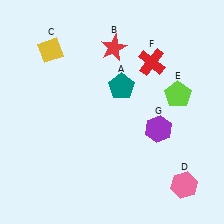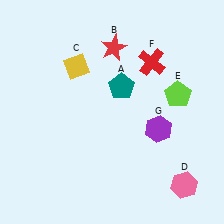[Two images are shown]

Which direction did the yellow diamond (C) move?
The yellow diamond (C) moved right.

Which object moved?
The yellow diamond (C) moved right.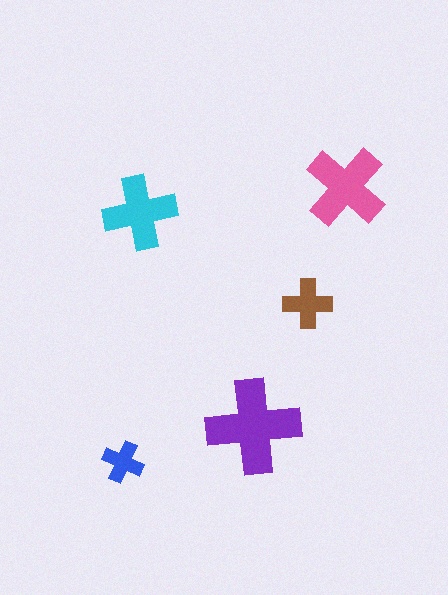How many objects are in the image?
There are 5 objects in the image.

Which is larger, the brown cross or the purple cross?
The purple one.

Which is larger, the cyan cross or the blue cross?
The cyan one.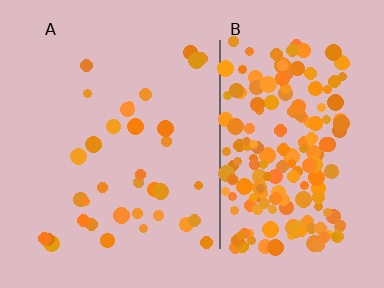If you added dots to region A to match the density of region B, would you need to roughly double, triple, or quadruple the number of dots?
Approximately quadruple.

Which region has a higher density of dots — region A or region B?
B (the right).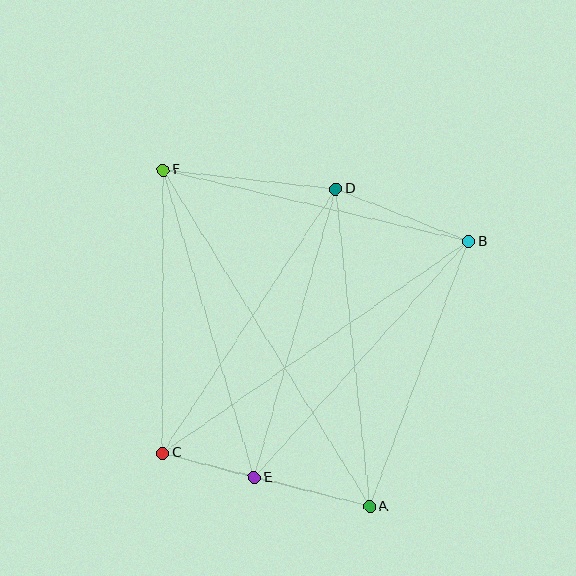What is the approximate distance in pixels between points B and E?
The distance between B and E is approximately 319 pixels.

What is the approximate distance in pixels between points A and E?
The distance between A and E is approximately 119 pixels.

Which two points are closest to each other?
Points C and E are closest to each other.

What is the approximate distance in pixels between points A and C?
The distance between A and C is approximately 214 pixels.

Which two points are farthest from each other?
Points A and F are farthest from each other.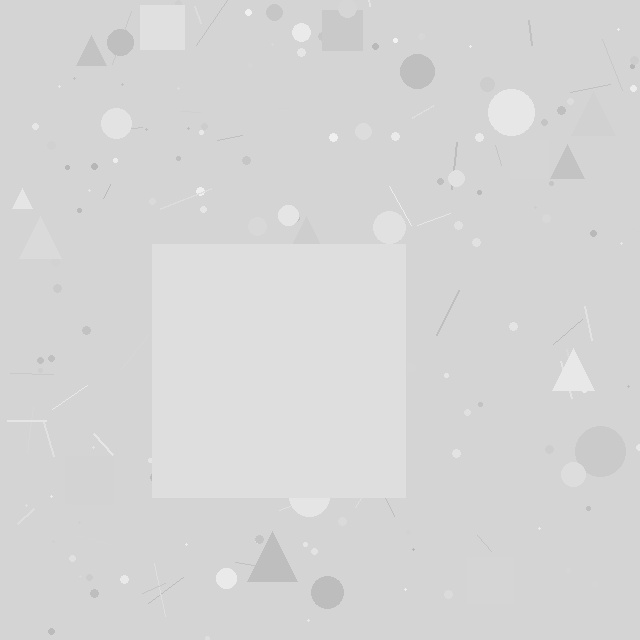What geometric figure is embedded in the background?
A square is embedded in the background.